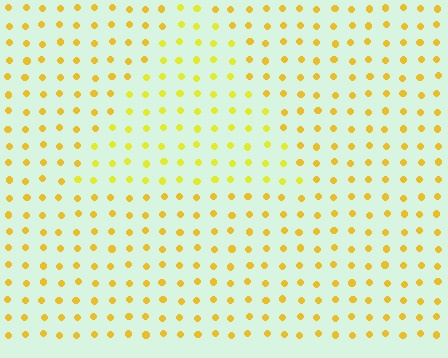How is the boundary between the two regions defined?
The boundary is defined purely by a slight shift in hue (about 17 degrees). Spacing, size, and orientation are identical on both sides.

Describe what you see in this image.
The image is filled with small yellow elements in a uniform arrangement. A triangle-shaped region is visible where the elements are tinted to a slightly different hue, forming a subtle color boundary.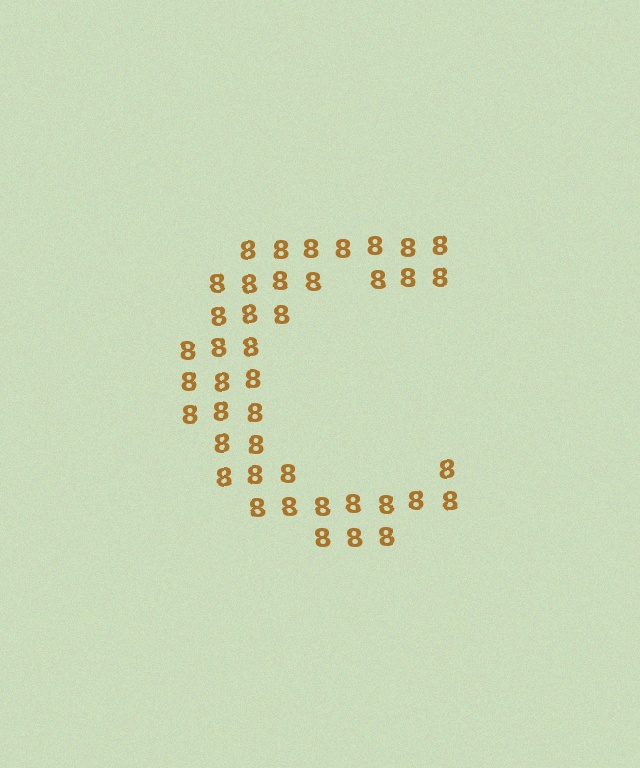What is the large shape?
The large shape is the letter C.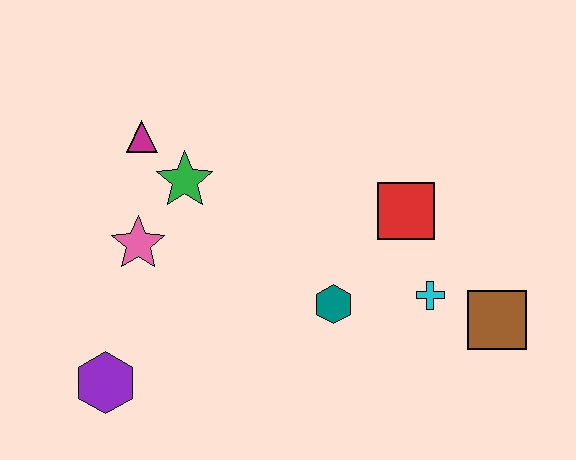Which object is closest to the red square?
The cyan cross is closest to the red square.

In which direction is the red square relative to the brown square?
The red square is above the brown square.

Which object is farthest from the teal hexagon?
The magenta triangle is farthest from the teal hexagon.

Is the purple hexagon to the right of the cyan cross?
No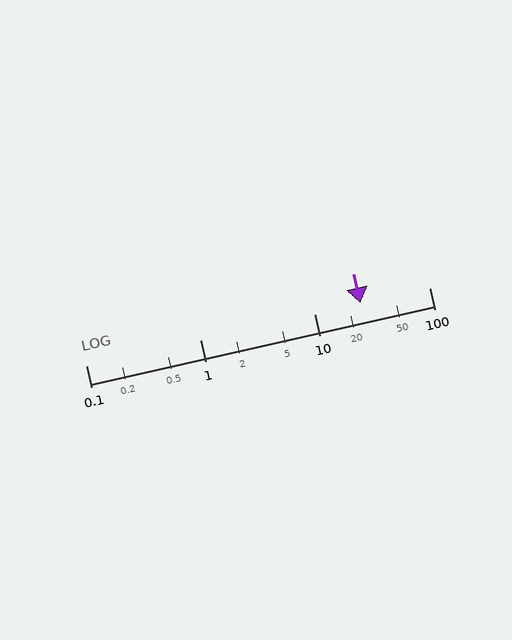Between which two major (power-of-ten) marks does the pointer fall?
The pointer is between 10 and 100.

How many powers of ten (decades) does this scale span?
The scale spans 3 decades, from 0.1 to 100.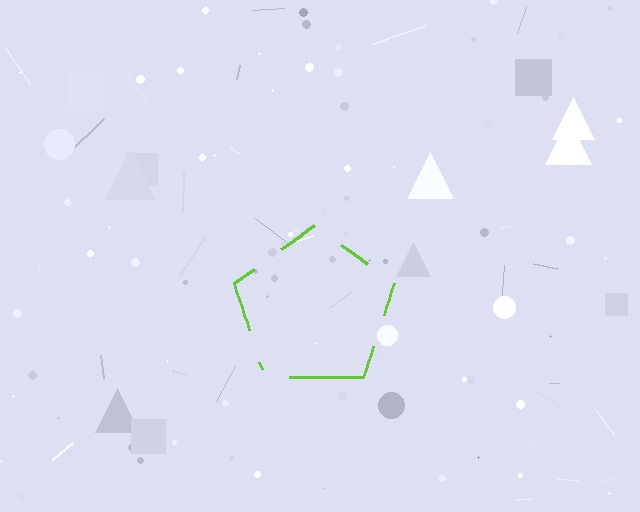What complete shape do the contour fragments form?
The contour fragments form a pentagon.